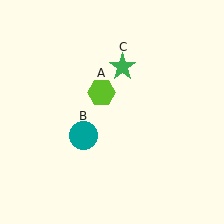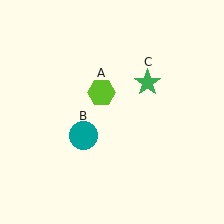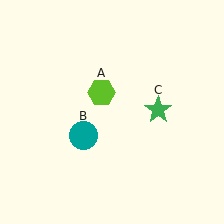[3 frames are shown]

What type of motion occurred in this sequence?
The green star (object C) rotated clockwise around the center of the scene.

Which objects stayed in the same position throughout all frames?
Lime hexagon (object A) and teal circle (object B) remained stationary.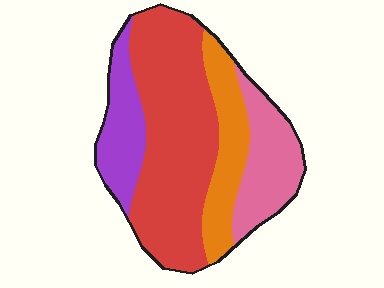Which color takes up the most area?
Red, at roughly 50%.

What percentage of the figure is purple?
Purple covers 15% of the figure.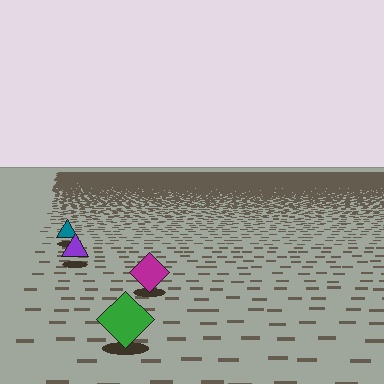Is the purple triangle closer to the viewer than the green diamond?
No. The green diamond is closer — you can tell from the texture gradient: the ground texture is coarser near it.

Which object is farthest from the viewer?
The teal triangle is farthest from the viewer. It appears smaller and the ground texture around it is denser.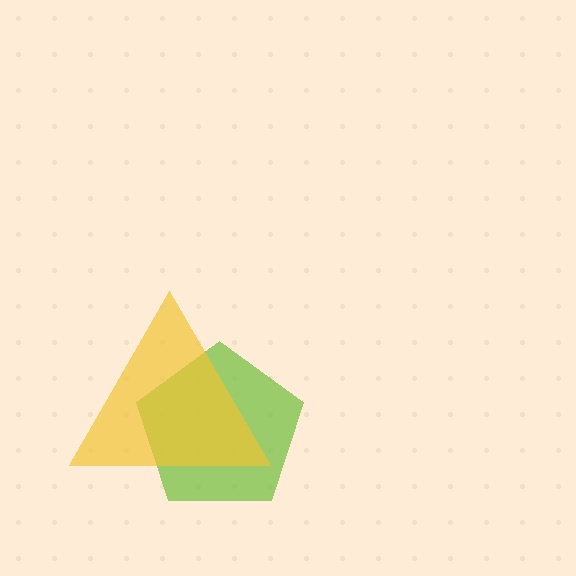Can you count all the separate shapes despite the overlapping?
Yes, there are 2 separate shapes.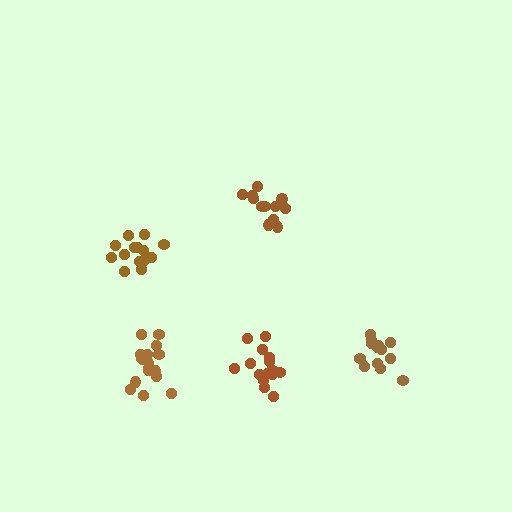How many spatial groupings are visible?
There are 5 spatial groupings.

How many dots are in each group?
Group 1: 12 dots, Group 2: 13 dots, Group 3: 17 dots, Group 4: 14 dots, Group 5: 15 dots (71 total).